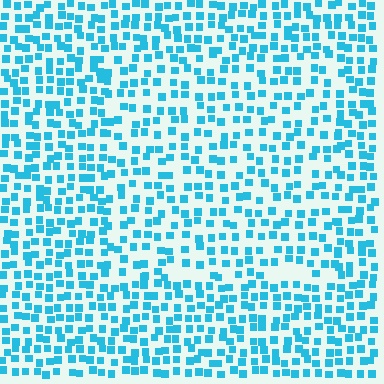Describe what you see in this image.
The image contains small cyan elements arranged at two different densities. A rectangle-shaped region is visible where the elements are less densely packed than the surrounding area.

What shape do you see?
I see a rectangle.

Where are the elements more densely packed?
The elements are more densely packed outside the rectangle boundary.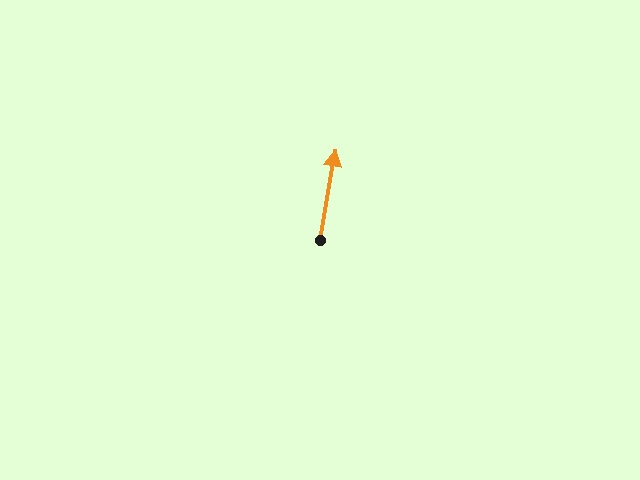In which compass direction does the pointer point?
North.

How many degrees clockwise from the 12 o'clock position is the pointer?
Approximately 10 degrees.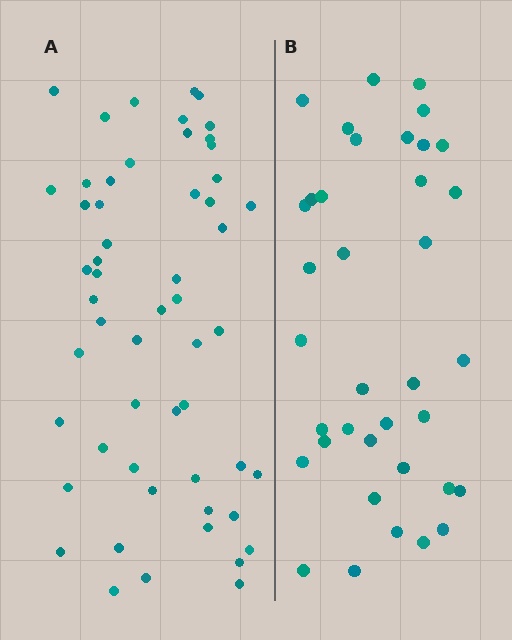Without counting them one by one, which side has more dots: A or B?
Region A (the left region) has more dots.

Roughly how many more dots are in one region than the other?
Region A has approximately 20 more dots than region B.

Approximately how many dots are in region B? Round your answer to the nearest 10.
About 40 dots. (The exact count is 37, which rounds to 40.)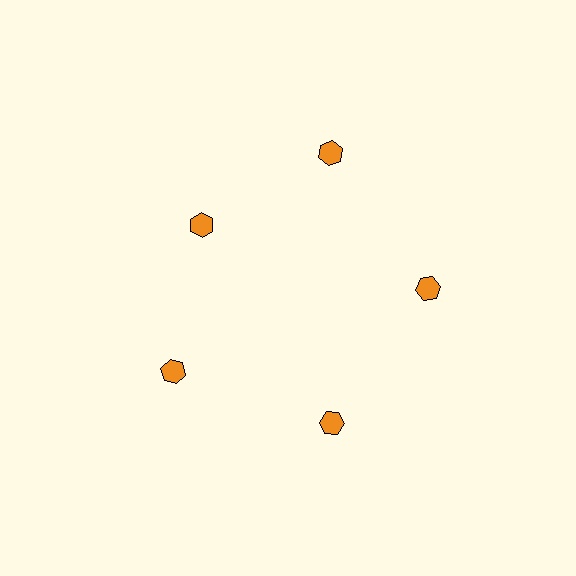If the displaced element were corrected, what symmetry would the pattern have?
It would have 5-fold rotational symmetry — the pattern would map onto itself every 72 degrees.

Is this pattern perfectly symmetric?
No. The 5 orange hexagons are arranged in a ring, but one element near the 10 o'clock position is pulled inward toward the center, breaking the 5-fold rotational symmetry.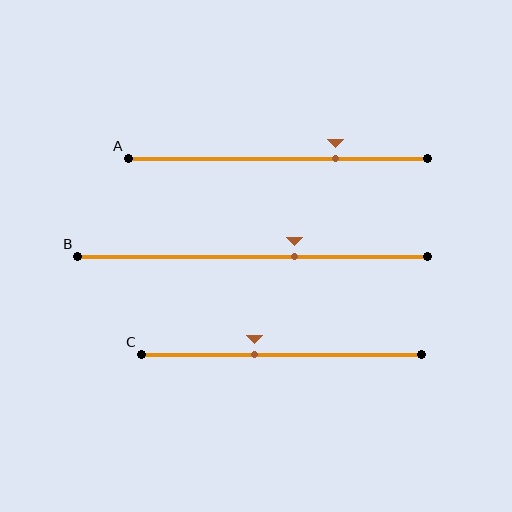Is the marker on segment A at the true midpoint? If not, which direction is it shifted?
No, the marker on segment A is shifted to the right by about 19% of the segment length.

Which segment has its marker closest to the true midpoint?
Segment C has its marker closest to the true midpoint.